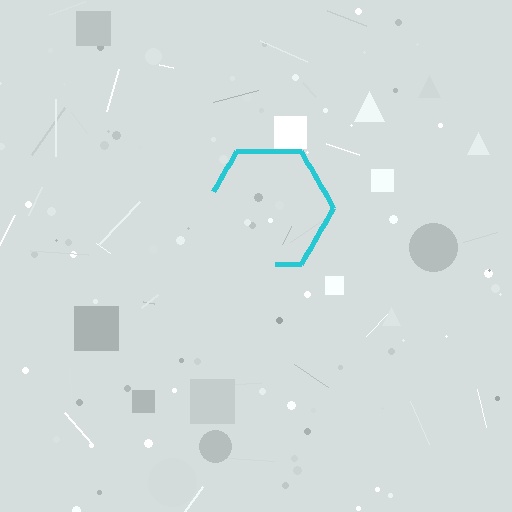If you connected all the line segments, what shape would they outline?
They would outline a hexagon.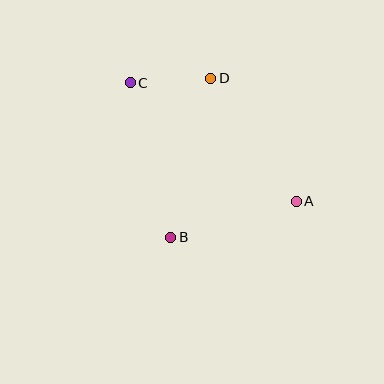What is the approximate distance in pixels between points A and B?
The distance between A and B is approximately 131 pixels.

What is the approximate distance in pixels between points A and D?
The distance between A and D is approximately 149 pixels.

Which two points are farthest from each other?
Points A and C are farthest from each other.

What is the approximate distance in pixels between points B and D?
The distance between B and D is approximately 164 pixels.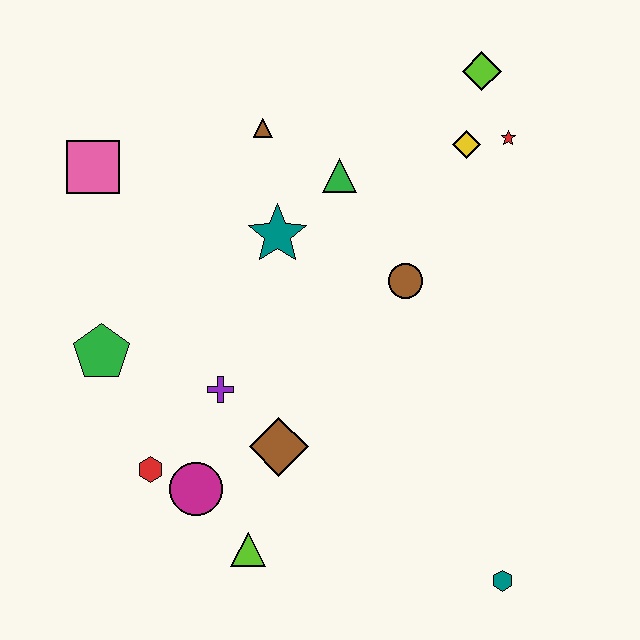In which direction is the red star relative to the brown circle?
The red star is above the brown circle.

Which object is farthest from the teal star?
The teal hexagon is farthest from the teal star.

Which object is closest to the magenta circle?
The red hexagon is closest to the magenta circle.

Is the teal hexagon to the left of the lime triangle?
No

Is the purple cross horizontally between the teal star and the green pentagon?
Yes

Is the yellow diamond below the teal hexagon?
No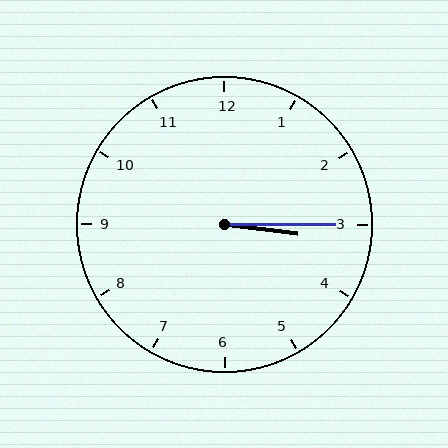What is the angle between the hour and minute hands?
Approximately 8 degrees.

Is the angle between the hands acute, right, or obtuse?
It is acute.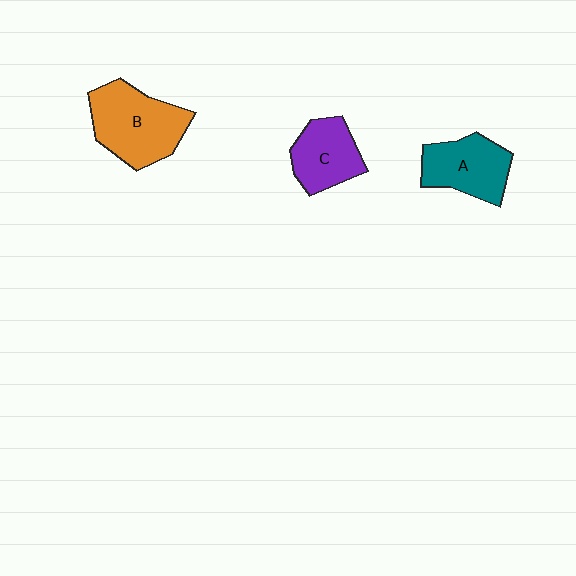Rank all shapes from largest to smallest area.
From largest to smallest: B (orange), A (teal), C (purple).